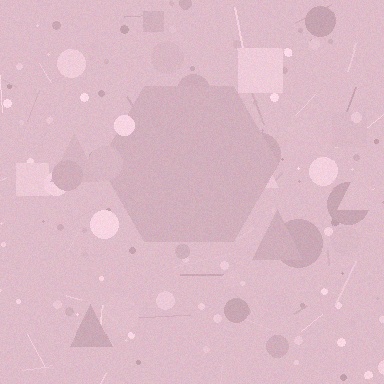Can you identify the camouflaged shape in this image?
The camouflaged shape is a hexagon.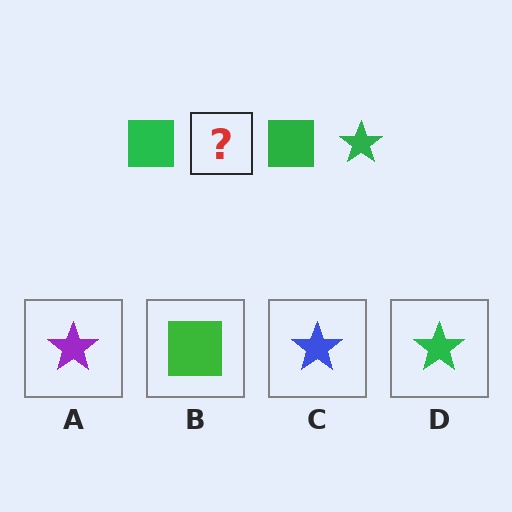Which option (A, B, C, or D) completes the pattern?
D.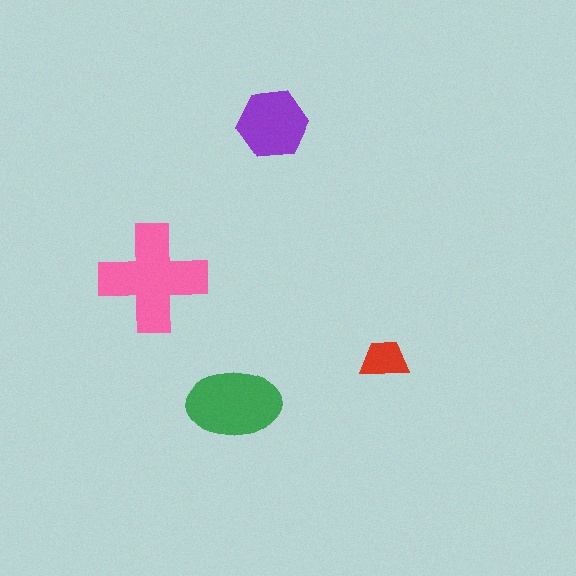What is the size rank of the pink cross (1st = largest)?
1st.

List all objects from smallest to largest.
The red trapezoid, the purple hexagon, the green ellipse, the pink cross.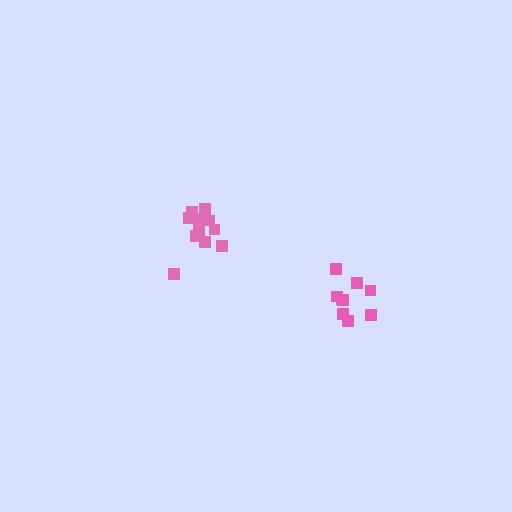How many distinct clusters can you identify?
There are 2 distinct clusters.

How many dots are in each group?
Group 1: 9 dots, Group 2: 12 dots (21 total).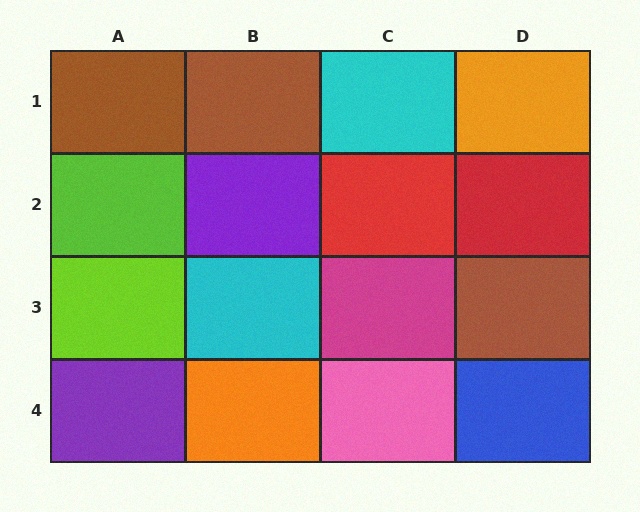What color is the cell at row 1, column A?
Brown.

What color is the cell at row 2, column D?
Red.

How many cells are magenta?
1 cell is magenta.